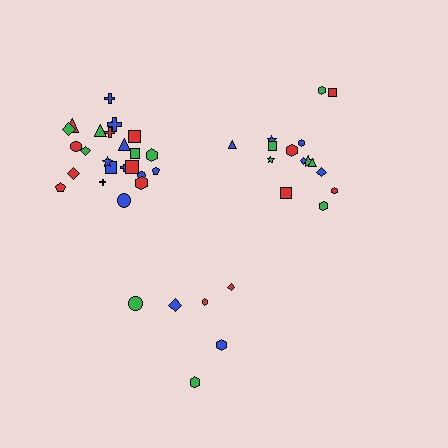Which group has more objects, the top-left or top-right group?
The top-left group.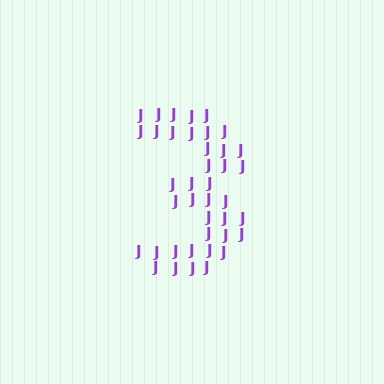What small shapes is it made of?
It is made of small letter J's.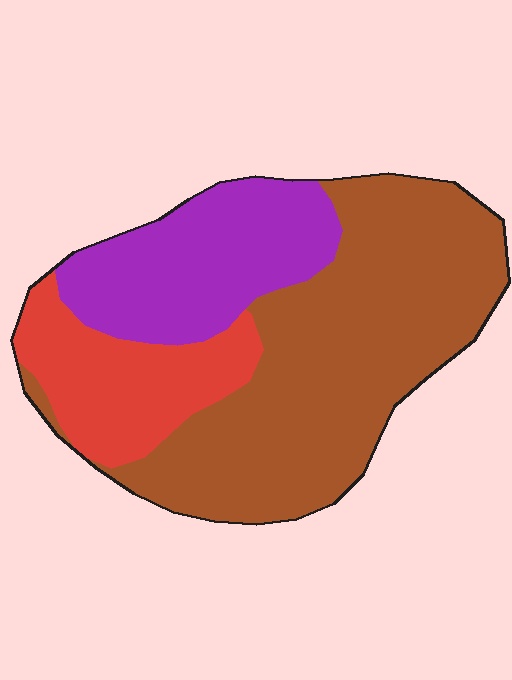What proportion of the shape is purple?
Purple covers 25% of the shape.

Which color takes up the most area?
Brown, at roughly 55%.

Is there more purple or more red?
Purple.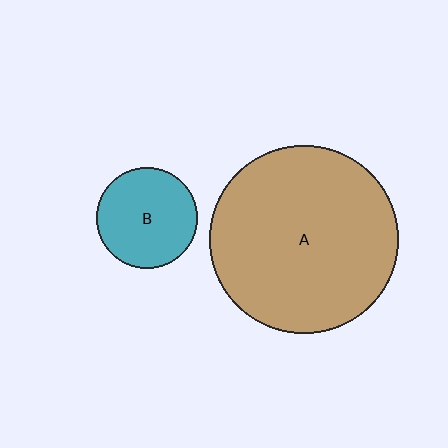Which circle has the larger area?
Circle A (brown).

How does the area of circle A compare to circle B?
Approximately 3.5 times.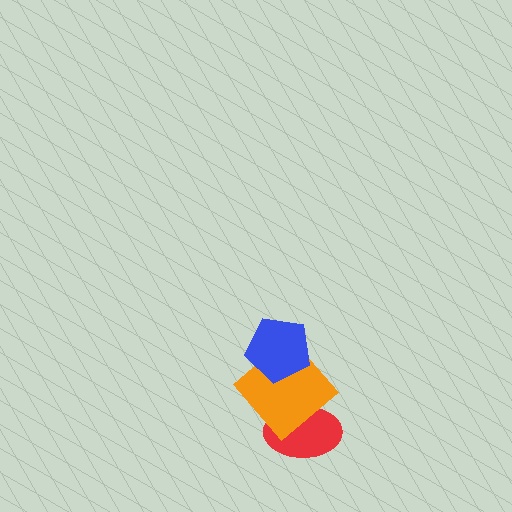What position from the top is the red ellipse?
The red ellipse is 3rd from the top.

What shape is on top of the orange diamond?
The blue pentagon is on top of the orange diamond.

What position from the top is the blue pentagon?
The blue pentagon is 1st from the top.